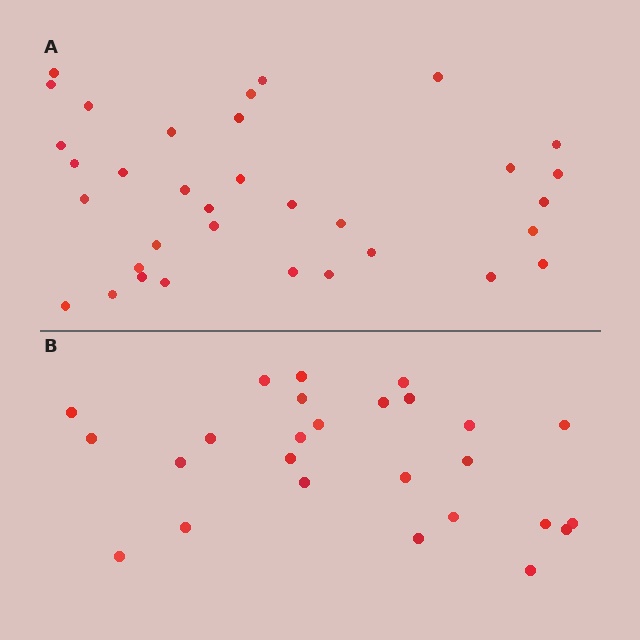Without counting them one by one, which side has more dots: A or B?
Region A (the top region) has more dots.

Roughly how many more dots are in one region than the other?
Region A has roughly 8 or so more dots than region B.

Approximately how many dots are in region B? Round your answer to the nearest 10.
About 30 dots. (The exact count is 26, which rounds to 30.)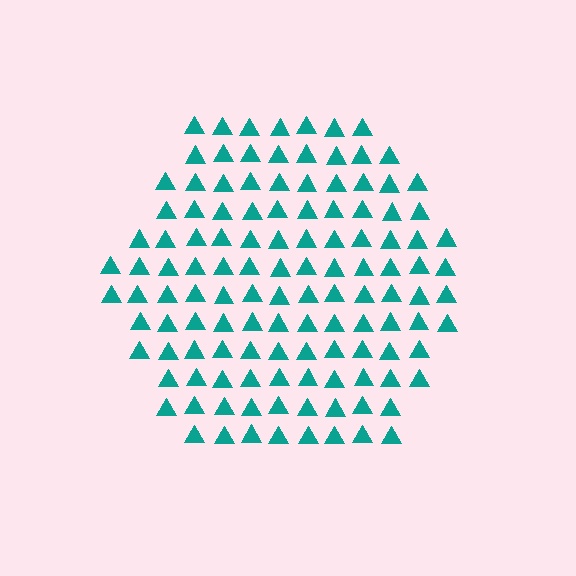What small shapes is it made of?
It is made of small triangles.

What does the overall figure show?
The overall figure shows a hexagon.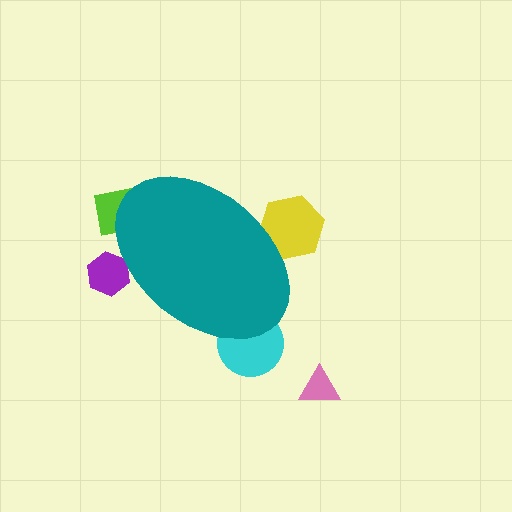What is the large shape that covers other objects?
A teal ellipse.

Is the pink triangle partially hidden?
No, the pink triangle is fully visible.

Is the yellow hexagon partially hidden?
Yes, the yellow hexagon is partially hidden behind the teal ellipse.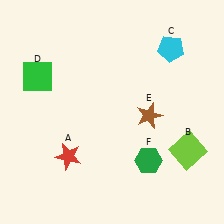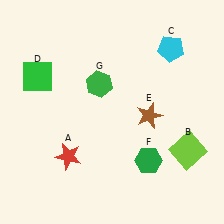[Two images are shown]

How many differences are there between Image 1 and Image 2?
There is 1 difference between the two images.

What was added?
A green hexagon (G) was added in Image 2.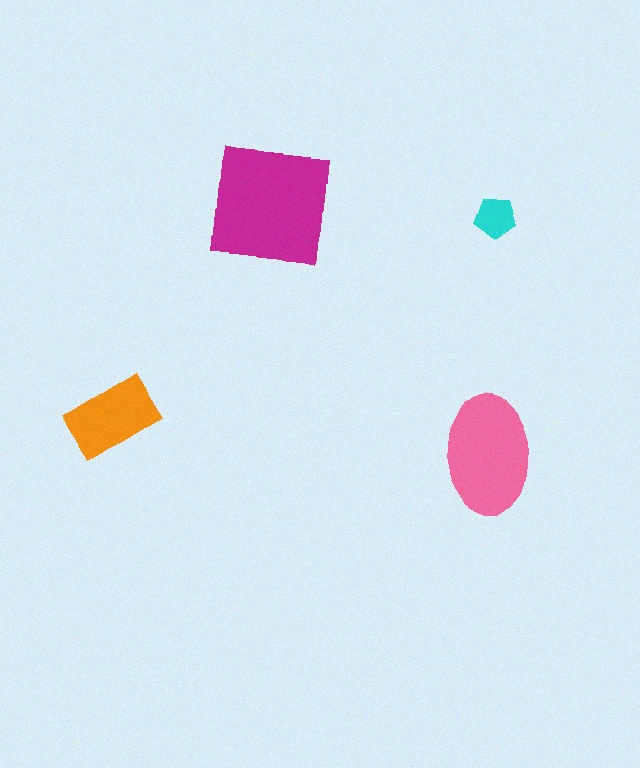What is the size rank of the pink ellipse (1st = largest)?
2nd.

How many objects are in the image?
There are 4 objects in the image.